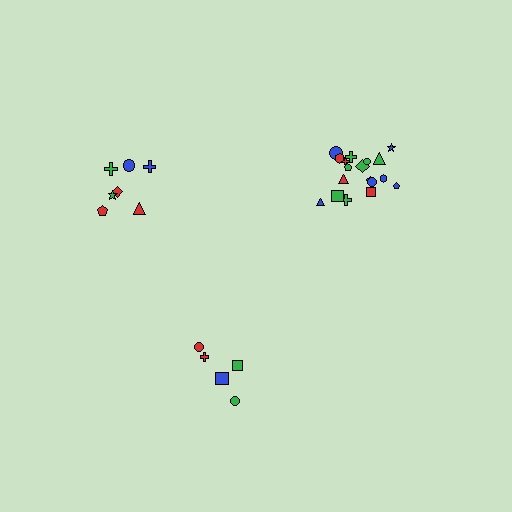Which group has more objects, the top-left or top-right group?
The top-right group.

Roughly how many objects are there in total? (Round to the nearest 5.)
Roughly 30 objects in total.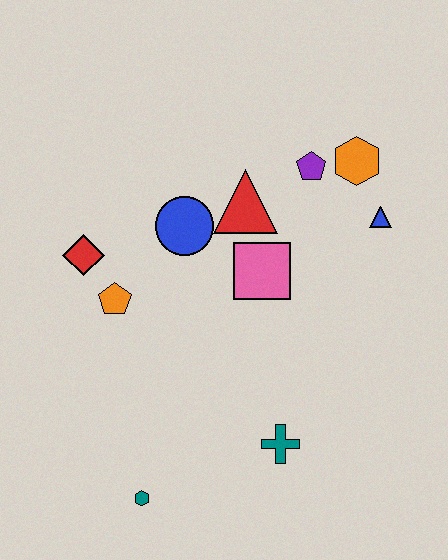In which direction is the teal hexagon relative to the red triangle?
The teal hexagon is below the red triangle.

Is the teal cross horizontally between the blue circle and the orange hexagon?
Yes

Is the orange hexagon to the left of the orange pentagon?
No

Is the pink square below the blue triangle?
Yes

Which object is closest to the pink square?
The red triangle is closest to the pink square.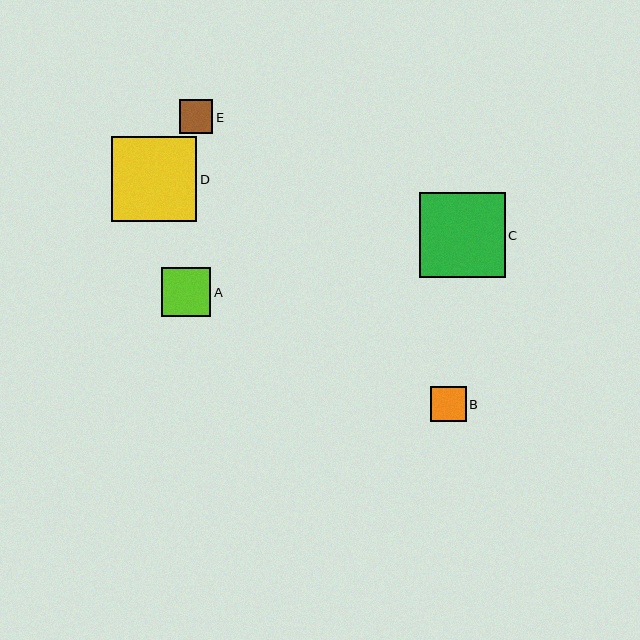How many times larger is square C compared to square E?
Square C is approximately 2.6 times the size of square E.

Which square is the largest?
Square C is the largest with a size of approximately 86 pixels.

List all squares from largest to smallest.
From largest to smallest: C, D, A, B, E.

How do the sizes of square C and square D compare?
Square C and square D are approximately the same size.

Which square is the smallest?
Square E is the smallest with a size of approximately 34 pixels.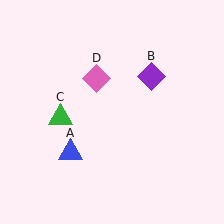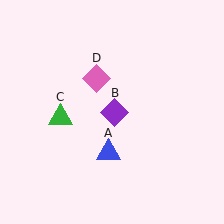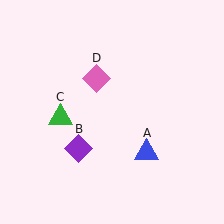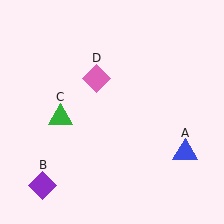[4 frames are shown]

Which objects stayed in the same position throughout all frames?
Green triangle (object C) and pink diamond (object D) remained stationary.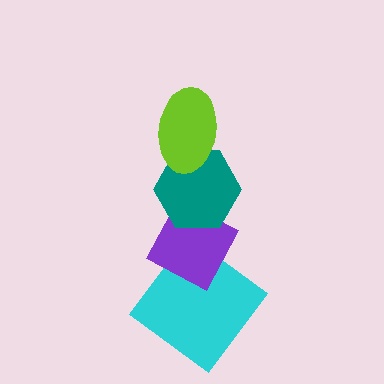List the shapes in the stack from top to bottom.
From top to bottom: the lime ellipse, the teal hexagon, the purple diamond, the cyan diamond.